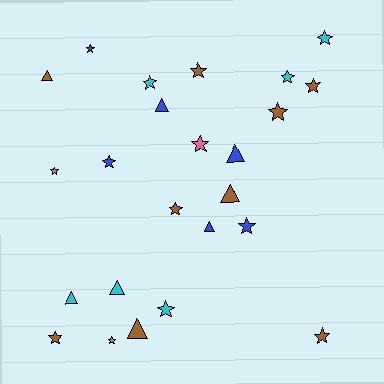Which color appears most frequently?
Brown, with 9 objects.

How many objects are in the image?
There are 24 objects.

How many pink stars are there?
There are 3 pink stars.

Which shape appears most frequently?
Star, with 16 objects.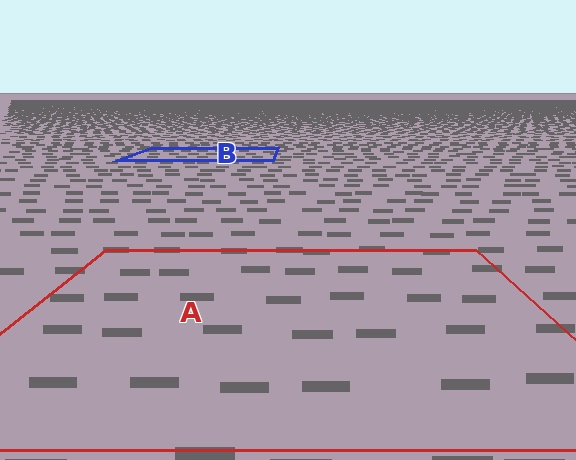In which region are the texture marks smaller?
The texture marks are smaller in region B, because it is farther away.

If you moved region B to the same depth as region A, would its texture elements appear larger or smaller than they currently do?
They would appear larger. At a closer depth, the same texture elements are projected at a bigger on-screen size.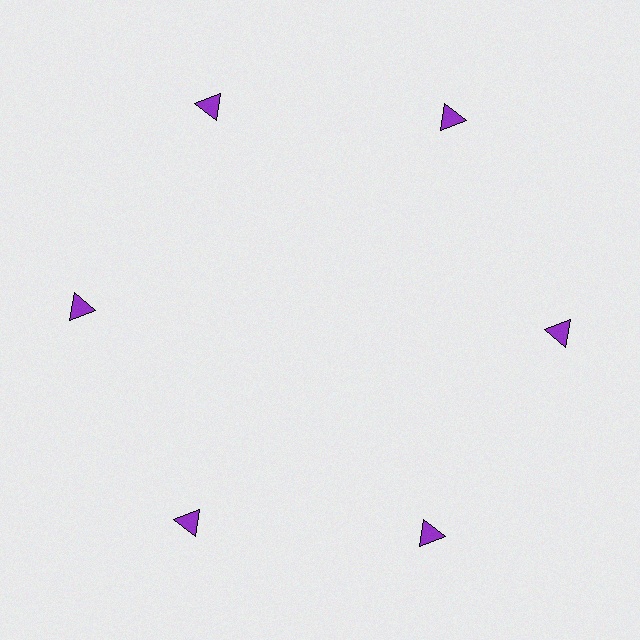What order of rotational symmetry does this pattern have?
This pattern has 6-fold rotational symmetry.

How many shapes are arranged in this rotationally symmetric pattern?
There are 6 shapes, arranged in 6 groups of 1.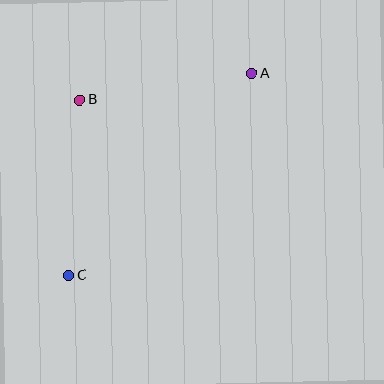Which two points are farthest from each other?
Points A and C are farthest from each other.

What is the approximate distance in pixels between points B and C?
The distance between B and C is approximately 176 pixels.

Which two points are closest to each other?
Points A and B are closest to each other.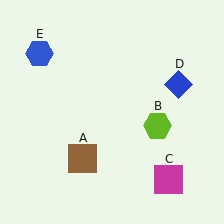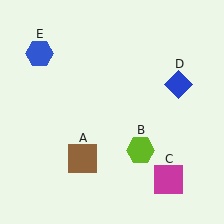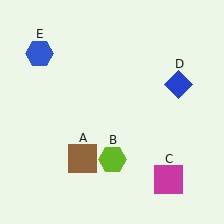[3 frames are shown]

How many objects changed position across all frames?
1 object changed position: lime hexagon (object B).